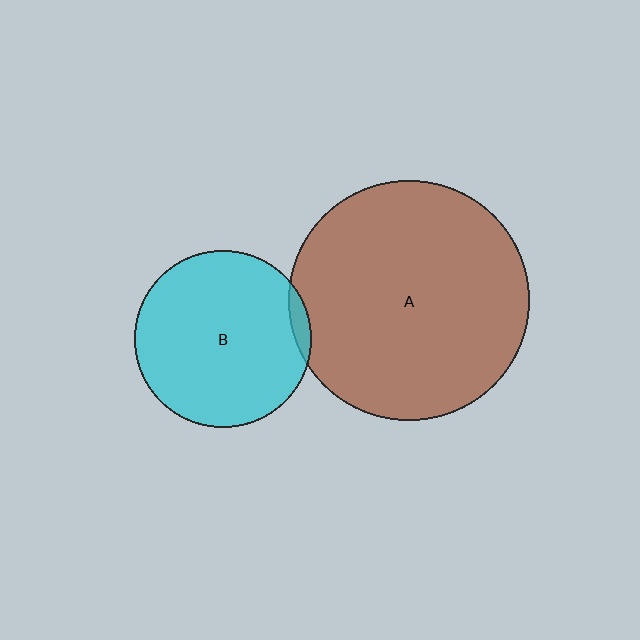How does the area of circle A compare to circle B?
Approximately 1.9 times.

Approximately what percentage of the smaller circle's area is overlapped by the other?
Approximately 5%.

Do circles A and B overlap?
Yes.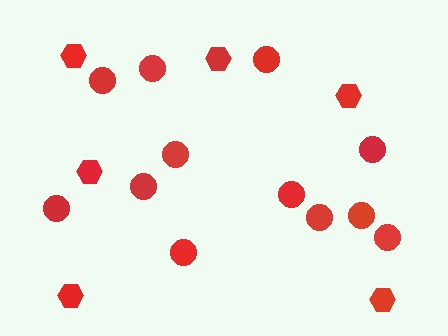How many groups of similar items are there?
There are 2 groups: one group of circles (12) and one group of hexagons (6).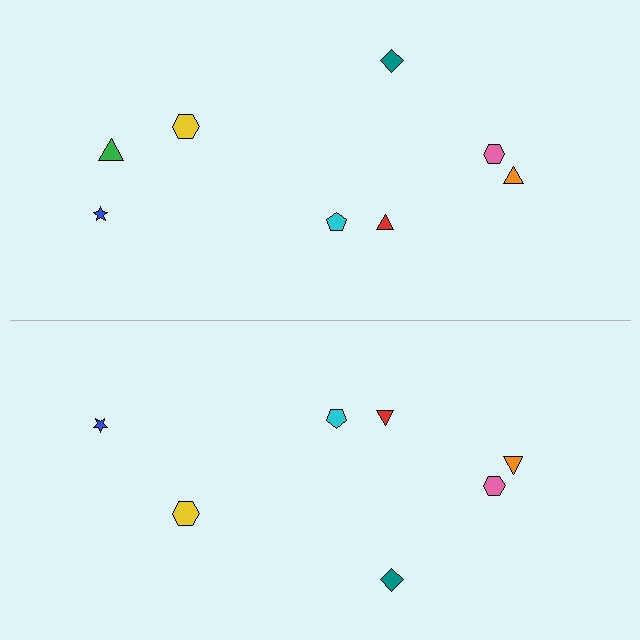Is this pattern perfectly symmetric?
No, the pattern is not perfectly symmetric. A green triangle is missing from the bottom side.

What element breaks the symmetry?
A green triangle is missing from the bottom side.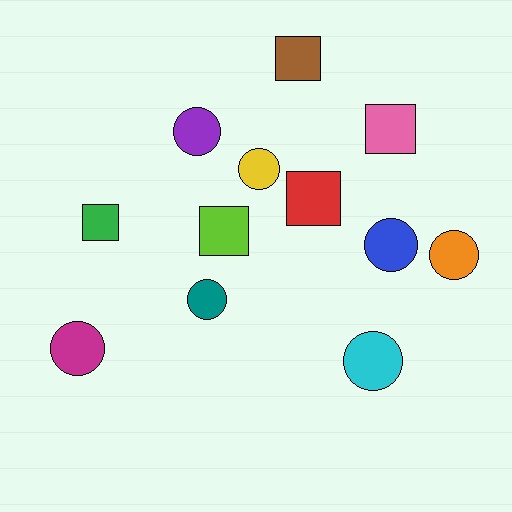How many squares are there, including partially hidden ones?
There are 5 squares.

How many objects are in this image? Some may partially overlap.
There are 12 objects.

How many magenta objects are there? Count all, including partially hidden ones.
There is 1 magenta object.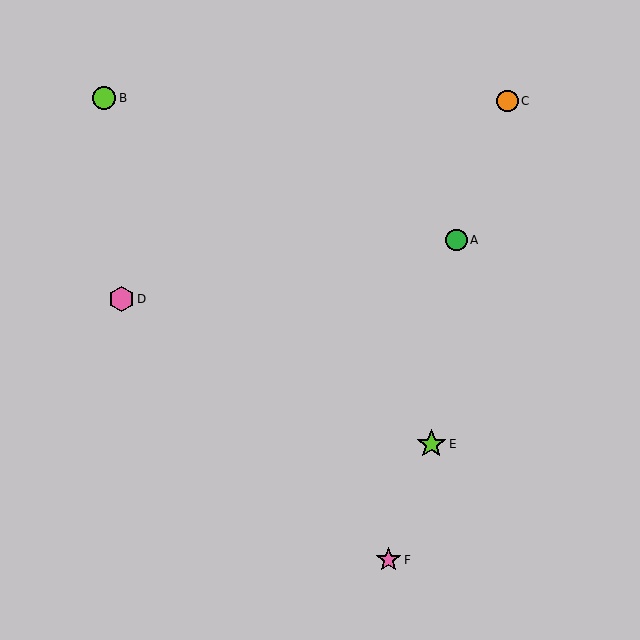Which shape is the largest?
The lime star (labeled E) is the largest.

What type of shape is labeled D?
Shape D is a pink hexagon.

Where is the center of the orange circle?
The center of the orange circle is at (508, 101).